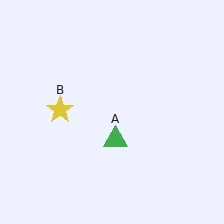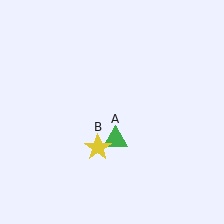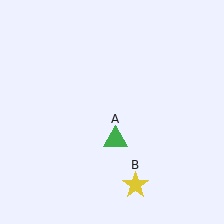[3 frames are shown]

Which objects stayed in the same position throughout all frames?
Green triangle (object A) remained stationary.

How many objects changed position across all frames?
1 object changed position: yellow star (object B).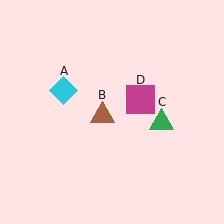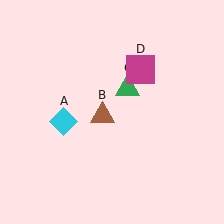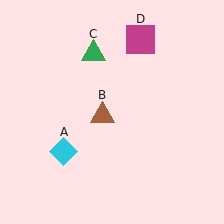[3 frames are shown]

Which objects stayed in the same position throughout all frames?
Brown triangle (object B) remained stationary.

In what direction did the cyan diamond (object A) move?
The cyan diamond (object A) moved down.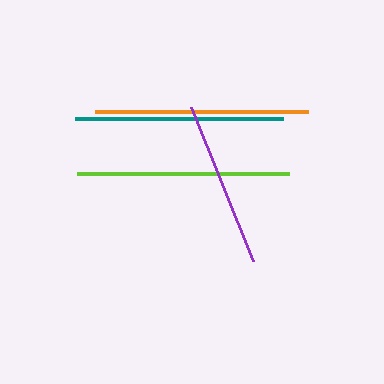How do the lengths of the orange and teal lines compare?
The orange and teal lines are approximately the same length.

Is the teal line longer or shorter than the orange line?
The orange line is longer than the teal line.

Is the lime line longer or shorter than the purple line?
The lime line is longer than the purple line.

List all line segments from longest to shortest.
From longest to shortest: orange, lime, teal, purple.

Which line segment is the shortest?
The purple line is the shortest at approximately 166 pixels.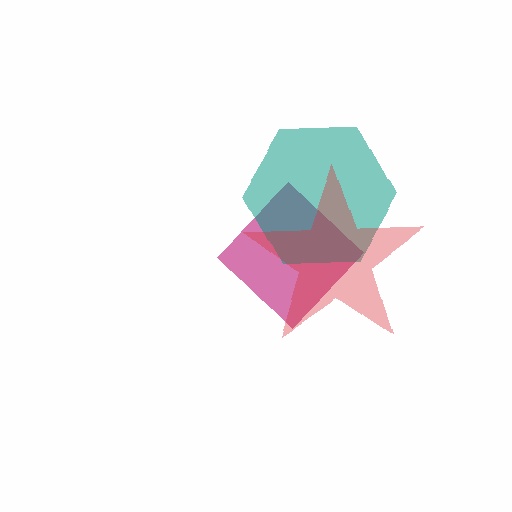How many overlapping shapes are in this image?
There are 3 overlapping shapes in the image.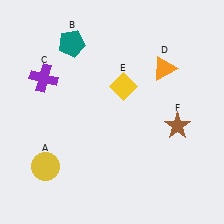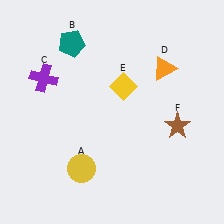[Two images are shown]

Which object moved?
The yellow circle (A) moved right.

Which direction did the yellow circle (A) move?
The yellow circle (A) moved right.